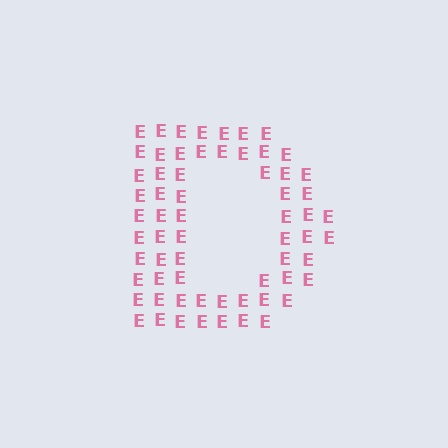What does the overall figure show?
The overall figure shows the letter D.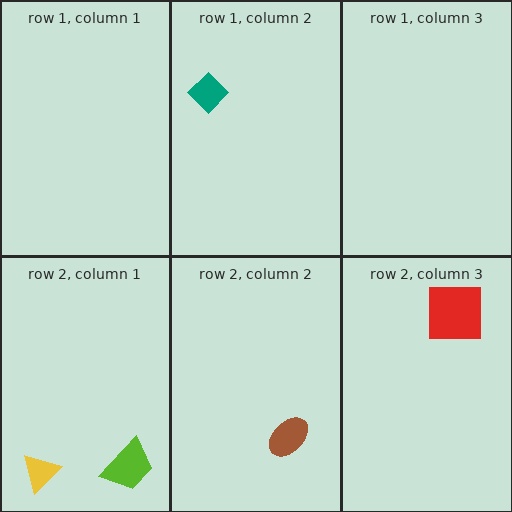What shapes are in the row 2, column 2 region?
The brown ellipse.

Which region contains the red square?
The row 2, column 3 region.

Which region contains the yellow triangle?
The row 2, column 1 region.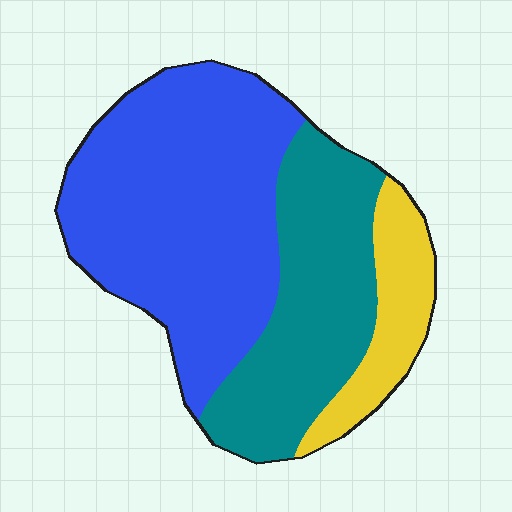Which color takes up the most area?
Blue, at roughly 55%.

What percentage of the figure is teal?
Teal covers roughly 35% of the figure.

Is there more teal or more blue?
Blue.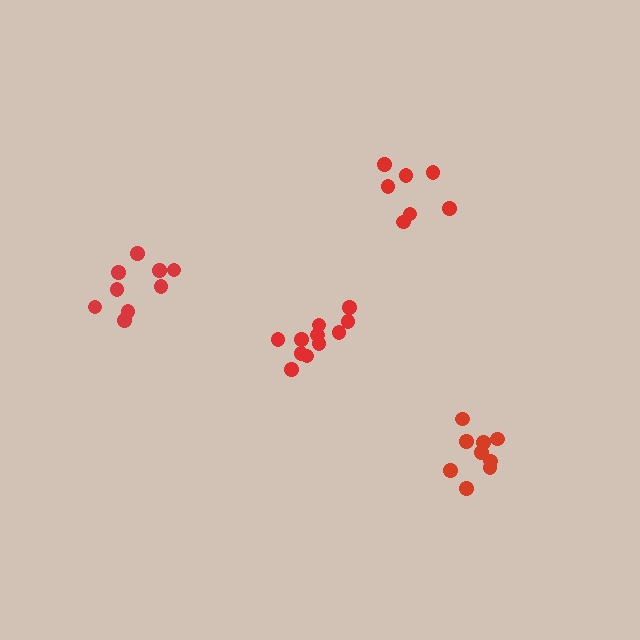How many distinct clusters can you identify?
There are 4 distinct clusters.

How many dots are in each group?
Group 1: 9 dots, Group 2: 7 dots, Group 3: 9 dots, Group 4: 11 dots (36 total).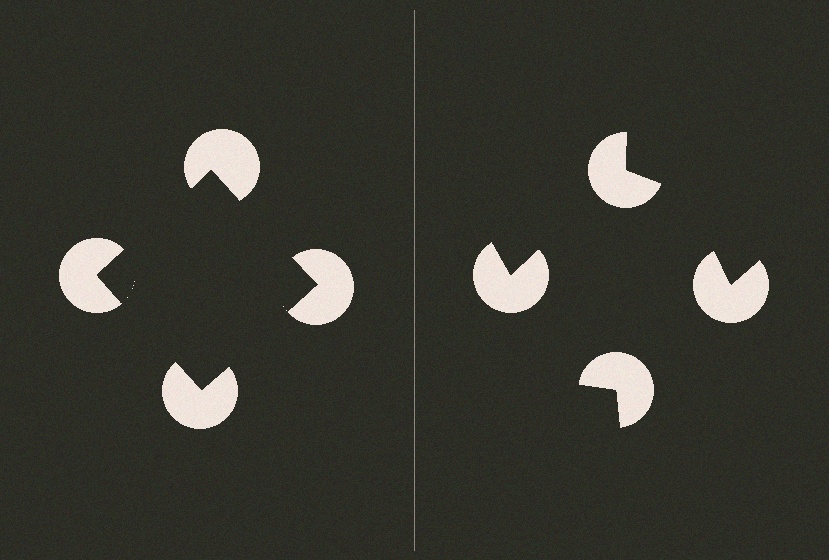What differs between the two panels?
The pac-man discs are positioned identically on both sides; only the wedge orientations differ. On the left they align to a square; on the right they are misaligned.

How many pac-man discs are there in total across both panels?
8 — 4 on each side.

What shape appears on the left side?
An illusory square.